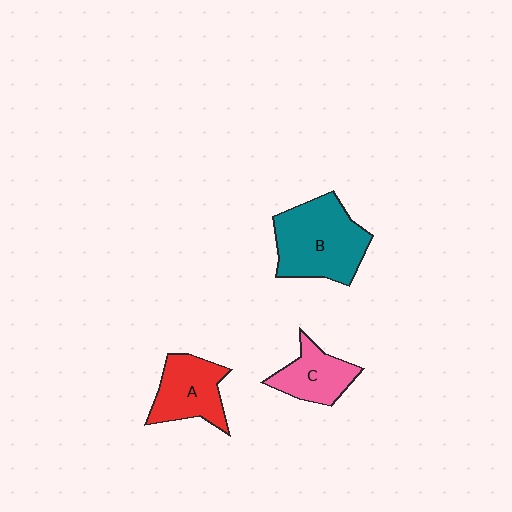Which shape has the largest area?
Shape B (teal).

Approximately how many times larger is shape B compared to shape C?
Approximately 1.8 times.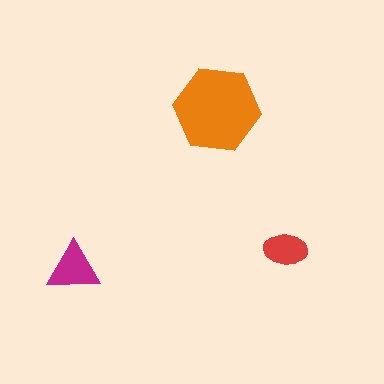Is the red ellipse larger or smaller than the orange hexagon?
Smaller.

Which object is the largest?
The orange hexagon.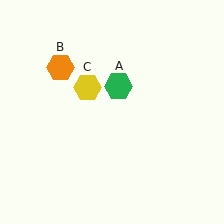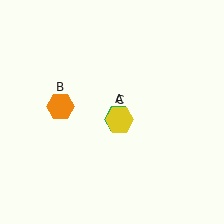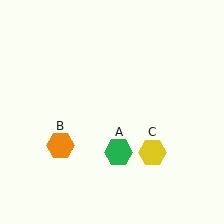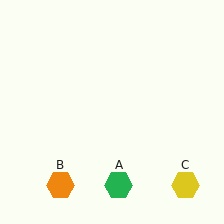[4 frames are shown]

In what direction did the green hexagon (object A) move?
The green hexagon (object A) moved down.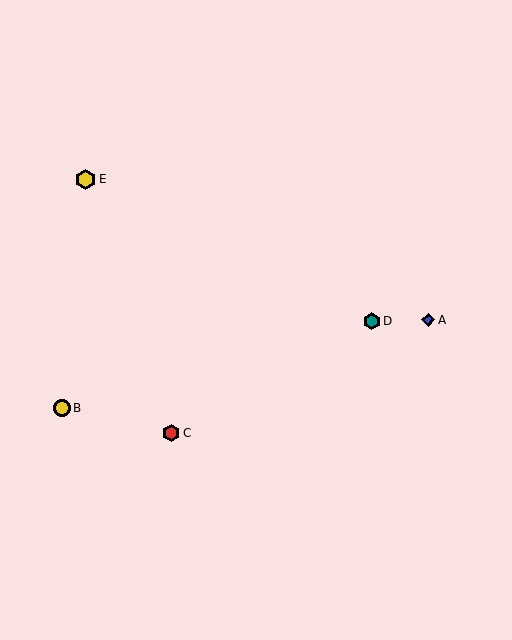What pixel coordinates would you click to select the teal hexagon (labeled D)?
Click at (372, 321) to select the teal hexagon D.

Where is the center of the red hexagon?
The center of the red hexagon is at (171, 433).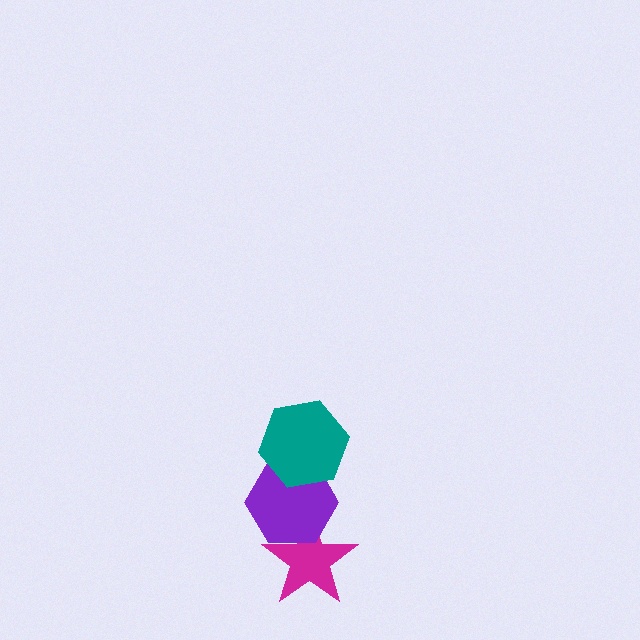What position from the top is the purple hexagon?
The purple hexagon is 2nd from the top.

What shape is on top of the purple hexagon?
The teal hexagon is on top of the purple hexagon.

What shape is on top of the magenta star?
The purple hexagon is on top of the magenta star.